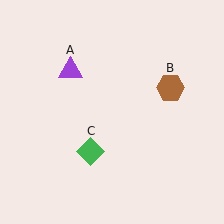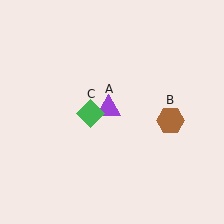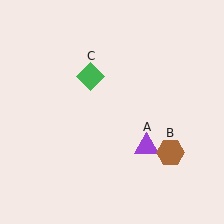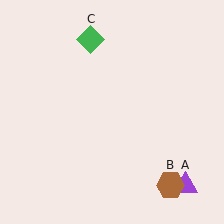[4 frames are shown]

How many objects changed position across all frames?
3 objects changed position: purple triangle (object A), brown hexagon (object B), green diamond (object C).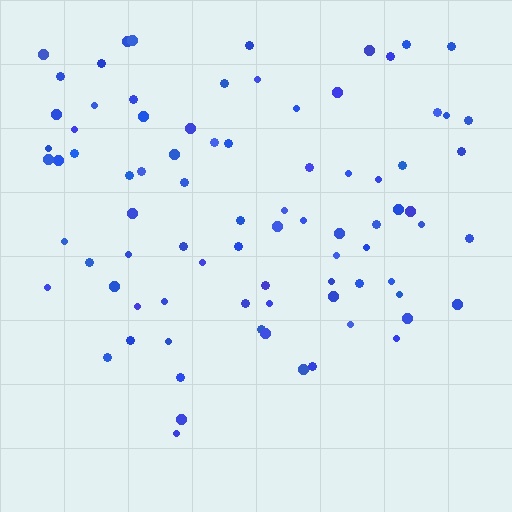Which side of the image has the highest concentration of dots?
The top.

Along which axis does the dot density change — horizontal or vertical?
Vertical.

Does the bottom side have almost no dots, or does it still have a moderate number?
Still a moderate number, just noticeably fewer than the top.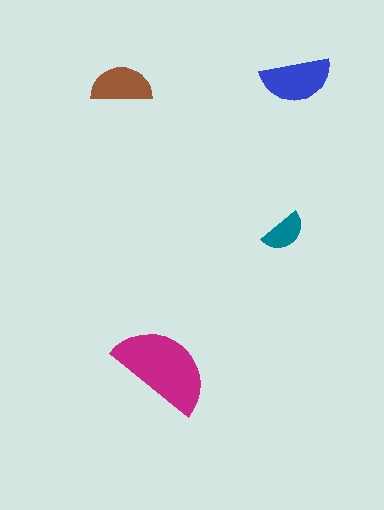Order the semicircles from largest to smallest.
the magenta one, the blue one, the brown one, the teal one.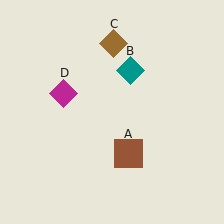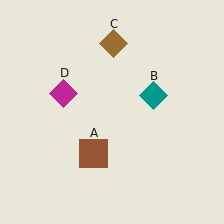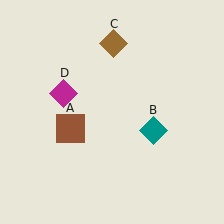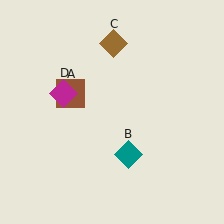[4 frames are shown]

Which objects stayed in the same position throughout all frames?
Brown diamond (object C) and magenta diamond (object D) remained stationary.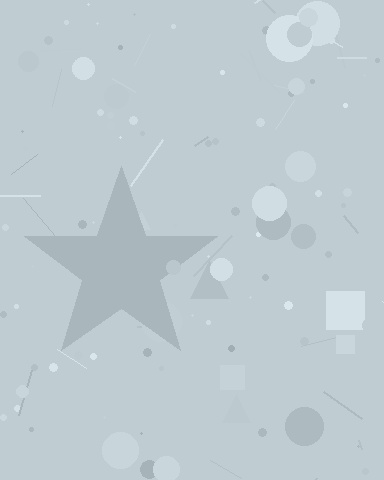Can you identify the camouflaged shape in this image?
The camouflaged shape is a star.